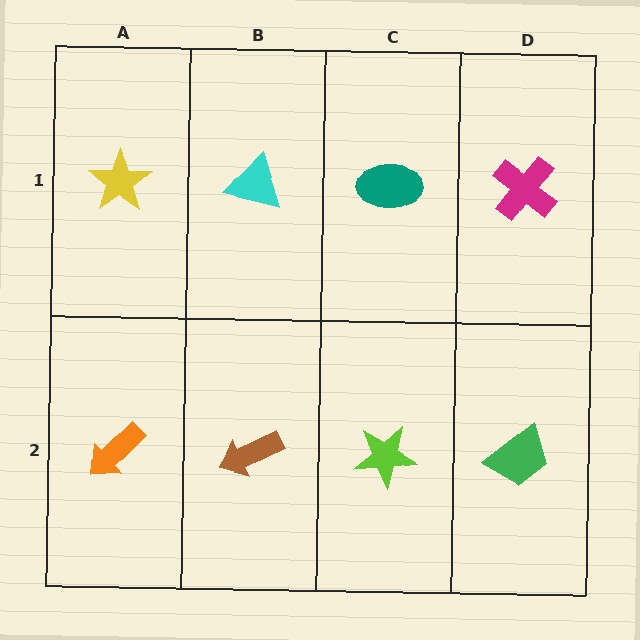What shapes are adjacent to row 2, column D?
A magenta cross (row 1, column D), a lime star (row 2, column C).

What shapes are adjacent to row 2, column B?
A cyan triangle (row 1, column B), an orange arrow (row 2, column A), a lime star (row 2, column C).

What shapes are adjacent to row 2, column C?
A teal ellipse (row 1, column C), a brown arrow (row 2, column B), a green trapezoid (row 2, column D).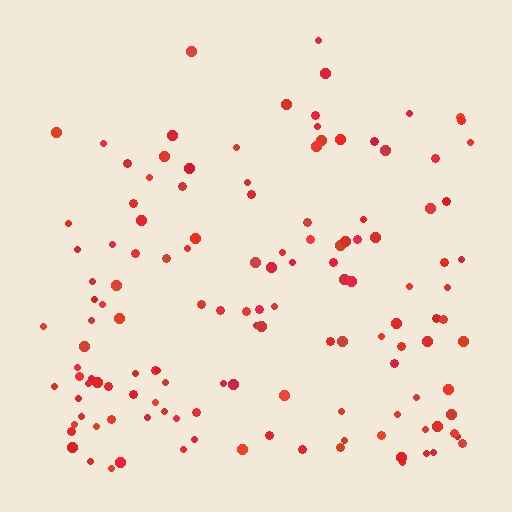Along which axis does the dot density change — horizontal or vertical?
Vertical.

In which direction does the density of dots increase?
From top to bottom, with the bottom side densest.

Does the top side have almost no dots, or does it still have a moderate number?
Still a moderate number, just noticeably fewer than the bottom.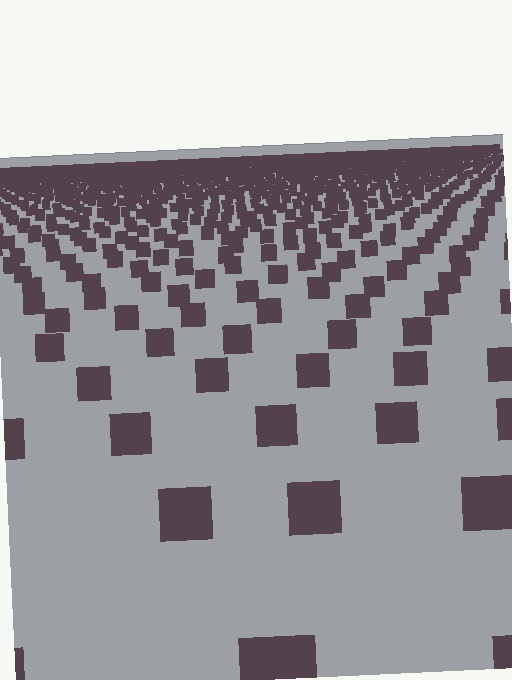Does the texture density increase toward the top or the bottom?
Density increases toward the top.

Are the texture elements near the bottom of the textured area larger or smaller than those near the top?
Larger. Near the bottom, elements are closer to the viewer and appear at a bigger on-screen size.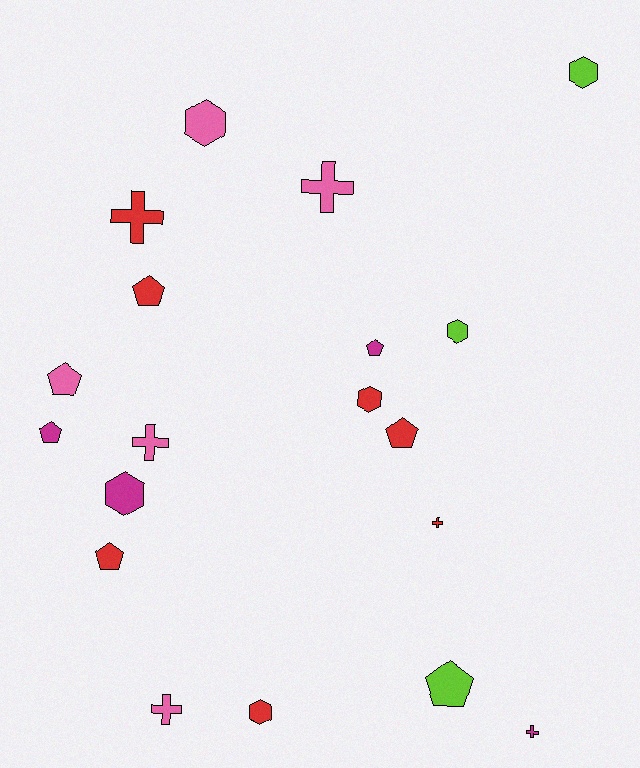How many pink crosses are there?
There are 3 pink crosses.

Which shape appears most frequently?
Pentagon, with 7 objects.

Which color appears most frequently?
Red, with 7 objects.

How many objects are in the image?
There are 19 objects.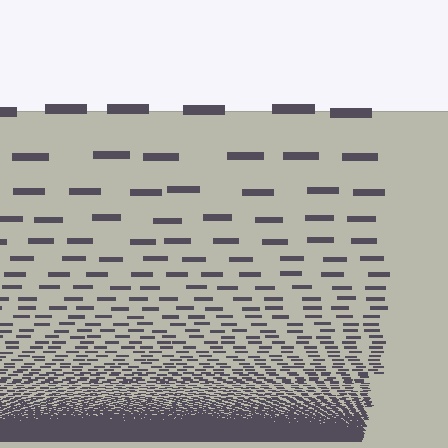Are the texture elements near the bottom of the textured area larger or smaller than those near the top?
Smaller. The gradient is inverted — elements near the bottom are smaller and denser.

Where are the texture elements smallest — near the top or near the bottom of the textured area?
Near the bottom.